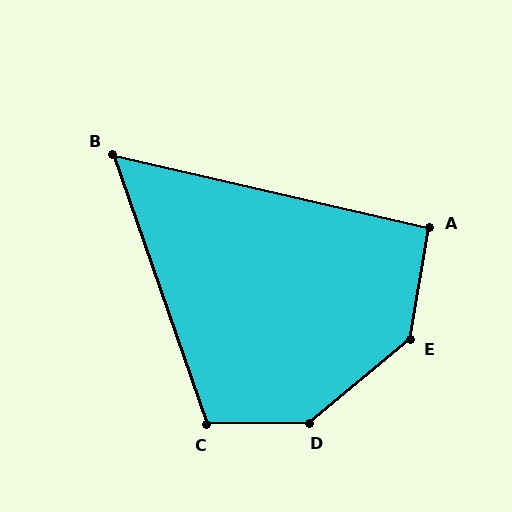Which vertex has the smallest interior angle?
B, at approximately 58 degrees.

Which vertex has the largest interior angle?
D, at approximately 141 degrees.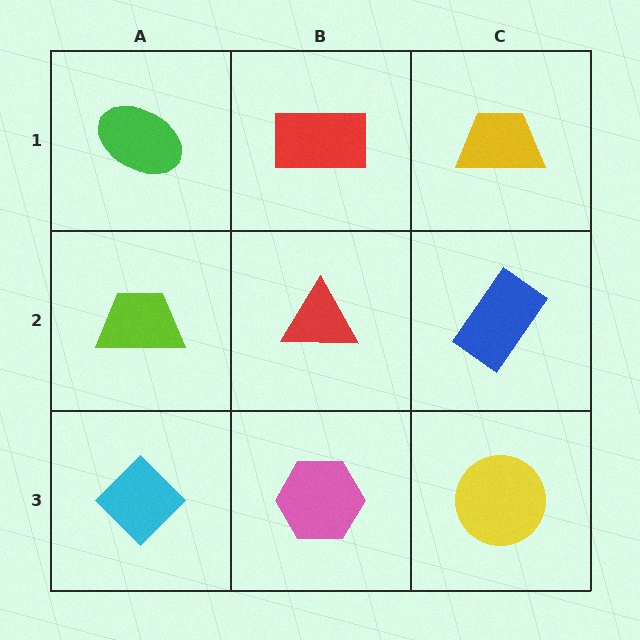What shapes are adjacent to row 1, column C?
A blue rectangle (row 2, column C), a red rectangle (row 1, column B).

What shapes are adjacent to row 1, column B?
A red triangle (row 2, column B), a green ellipse (row 1, column A), a yellow trapezoid (row 1, column C).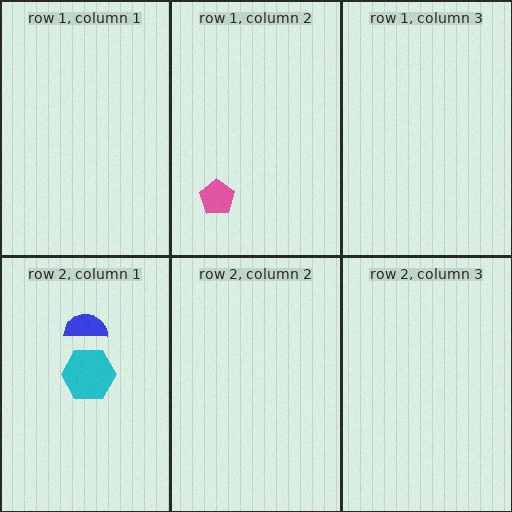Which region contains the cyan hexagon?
The row 2, column 1 region.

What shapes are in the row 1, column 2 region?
The pink pentagon.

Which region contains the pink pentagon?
The row 1, column 2 region.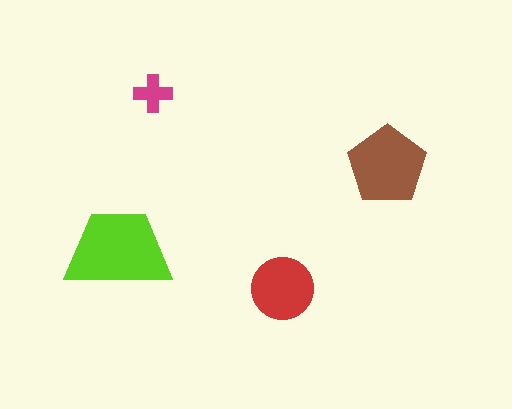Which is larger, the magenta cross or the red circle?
The red circle.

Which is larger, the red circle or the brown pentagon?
The brown pentagon.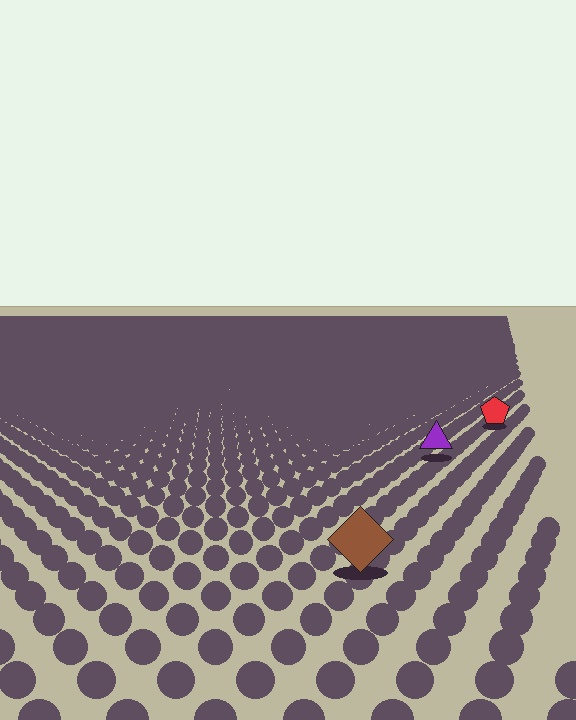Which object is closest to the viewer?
The brown diamond is closest. The texture marks near it are larger and more spread out.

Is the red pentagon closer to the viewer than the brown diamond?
No. The brown diamond is closer — you can tell from the texture gradient: the ground texture is coarser near it.